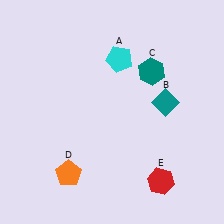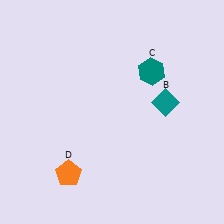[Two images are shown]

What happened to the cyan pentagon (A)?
The cyan pentagon (A) was removed in Image 2. It was in the top-right area of Image 1.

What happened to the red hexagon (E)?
The red hexagon (E) was removed in Image 2. It was in the bottom-right area of Image 1.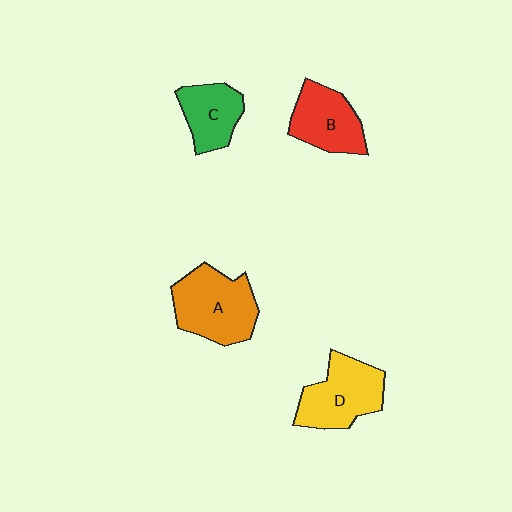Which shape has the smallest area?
Shape C (green).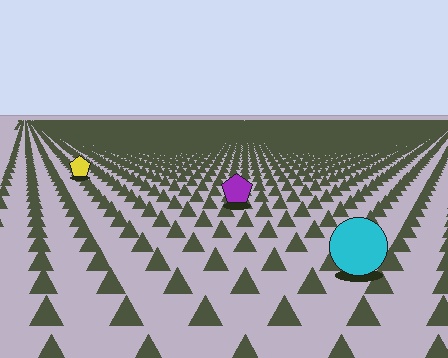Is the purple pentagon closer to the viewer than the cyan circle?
No. The cyan circle is closer — you can tell from the texture gradient: the ground texture is coarser near it.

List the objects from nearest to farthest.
From nearest to farthest: the cyan circle, the purple pentagon, the yellow pentagon.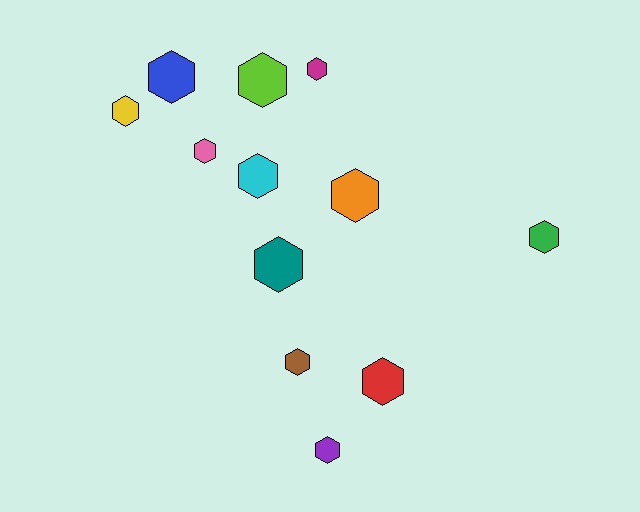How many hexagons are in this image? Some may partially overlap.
There are 12 hexagons.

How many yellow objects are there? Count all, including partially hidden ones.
There is 1 yellow object.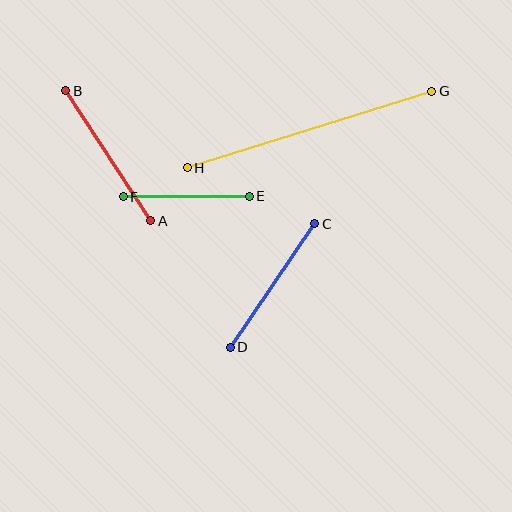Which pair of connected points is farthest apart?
Points G and H are farthest apart.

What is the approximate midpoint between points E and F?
The midpoint is at approximately (186, 197) pixels.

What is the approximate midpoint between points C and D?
The midpoint is at approximately (272, 286) pixels.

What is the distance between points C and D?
The distance is approximately 150 pixels.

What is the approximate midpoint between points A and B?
The midpoint is at approximately (108, 156) pixels.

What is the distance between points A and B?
The distance is approximately 155 pixels.